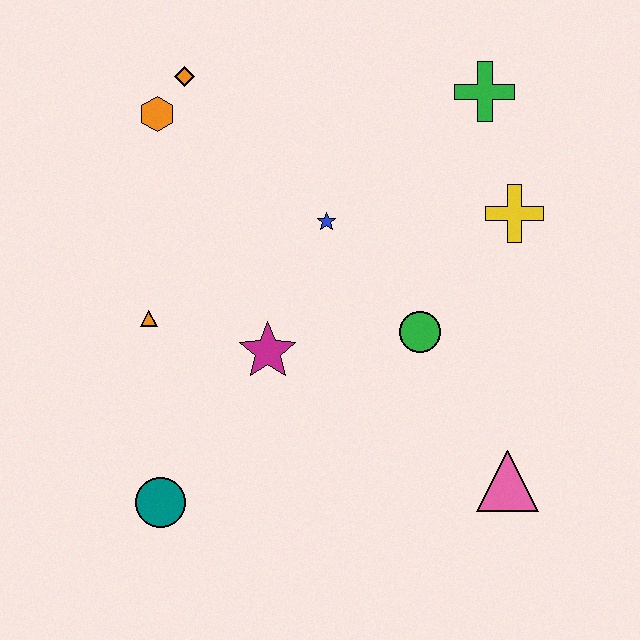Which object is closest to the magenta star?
The orange triangle is closest to the magenta star.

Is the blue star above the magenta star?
Yes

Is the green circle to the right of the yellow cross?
No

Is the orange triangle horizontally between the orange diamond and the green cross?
No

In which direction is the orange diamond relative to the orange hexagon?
The orange diamond is above the orange hexagon.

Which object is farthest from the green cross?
The teal circle is farthest from the green cross.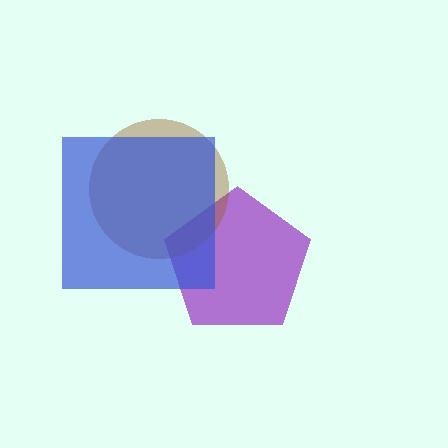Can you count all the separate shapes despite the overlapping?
Yes, there are 3 separate shapes.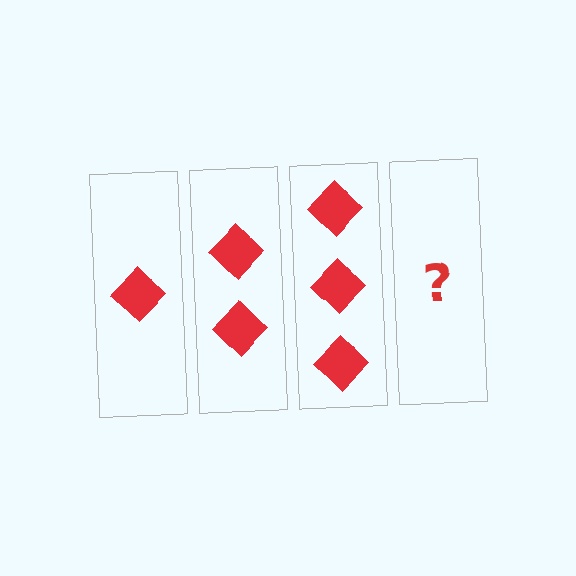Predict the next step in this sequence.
The next step is 4 diamonds.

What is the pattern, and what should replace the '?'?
The pattern is that each step adds one more diamond. The '?' should be 4 diamonds.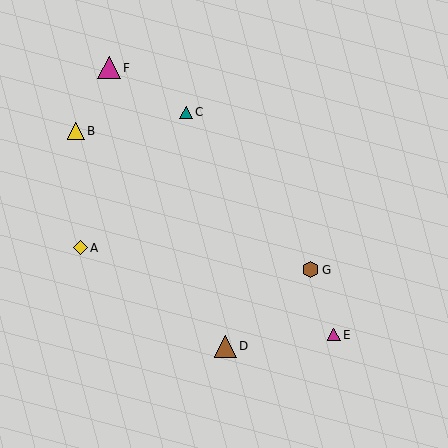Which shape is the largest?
The magenta triangle (labeled F) is the largest.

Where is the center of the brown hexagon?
The center of the brown hexagon is at (311, 270).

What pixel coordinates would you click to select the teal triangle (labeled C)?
Click at (186, 113) to select the teal triangle C.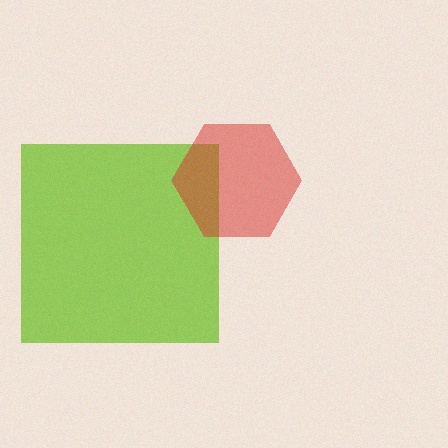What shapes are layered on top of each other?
The layered shapes are: a lime square, a red hexagon.